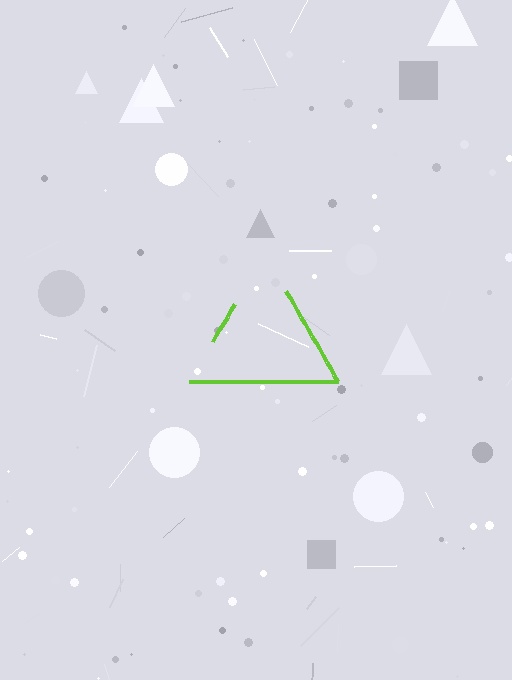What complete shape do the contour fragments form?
The contour fragments form a triangle.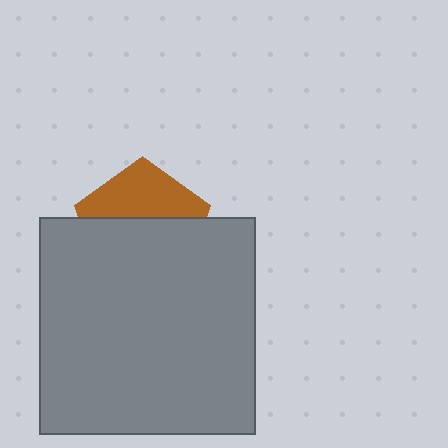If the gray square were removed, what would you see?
You would see the complete brown pentagon.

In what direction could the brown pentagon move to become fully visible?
The brown pentagon could move up. That would shift it out from behind the gray square entirely.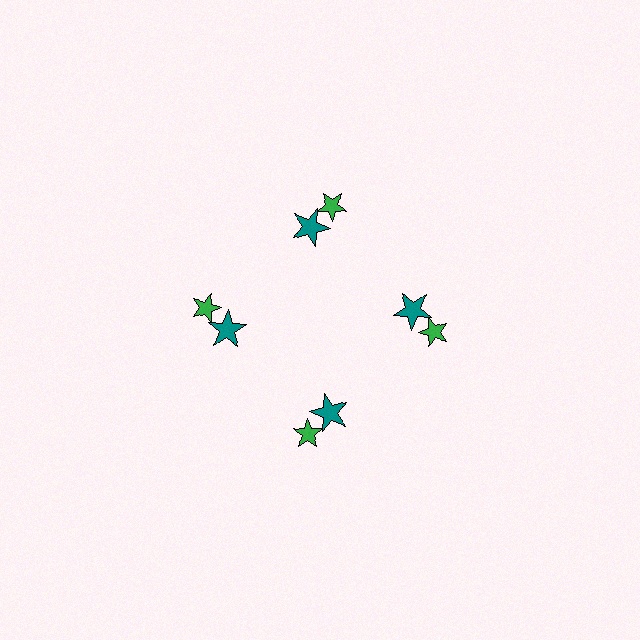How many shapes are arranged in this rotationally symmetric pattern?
There are 8 shapes, arranged in 4 groups of 2.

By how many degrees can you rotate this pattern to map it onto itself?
The pattern maps onto itself every 90 degrees of rotation.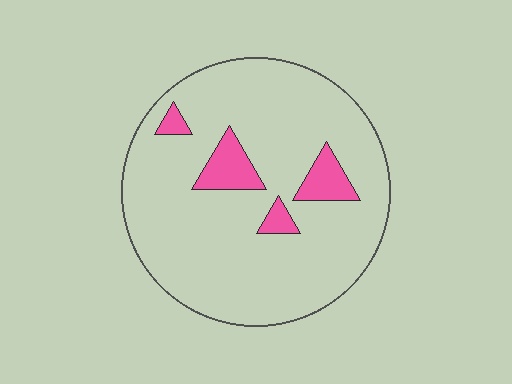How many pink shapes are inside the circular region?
4.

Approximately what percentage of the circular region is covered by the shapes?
Approximately 10%.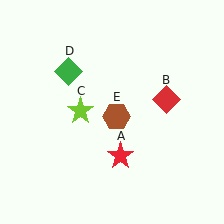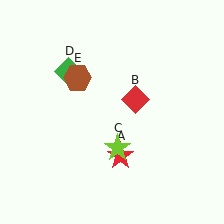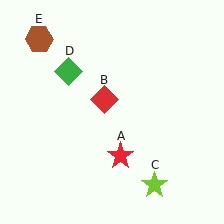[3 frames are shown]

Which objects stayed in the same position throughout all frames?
Red star (object A) and green diamond (object D) remained stationary.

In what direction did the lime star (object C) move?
The lime star (object C) moved down and to the right.